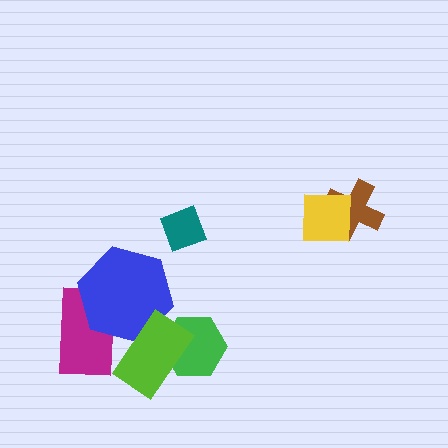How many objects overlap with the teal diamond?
0 objects overlap with the teal diamond.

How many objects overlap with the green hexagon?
1 object overlaps with the green hexagon.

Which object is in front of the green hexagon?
The lime rectangle is in front of the green hexagon.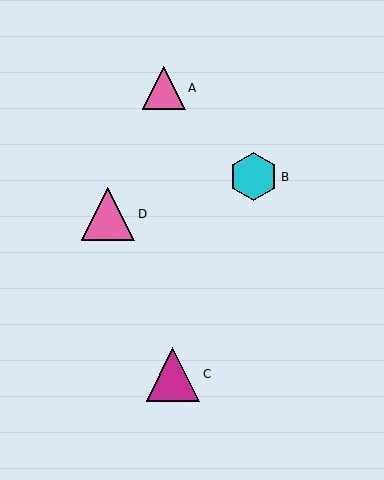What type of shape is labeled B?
Shape B is a cyan hexagon.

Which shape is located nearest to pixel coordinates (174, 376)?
The magenta triangle (labeled C) at (173, 374) is nearest to that location.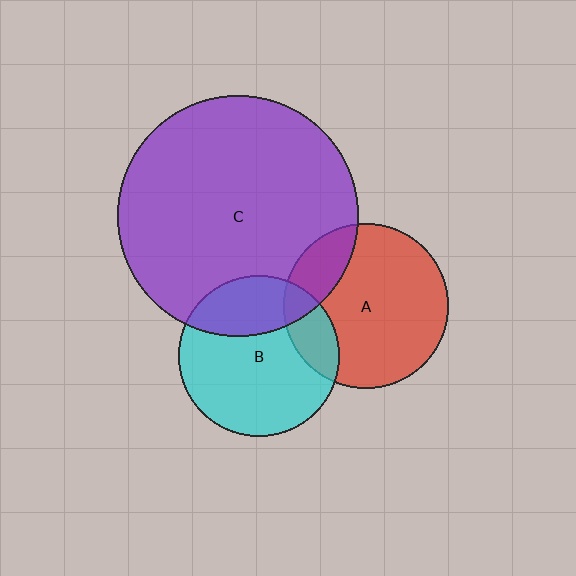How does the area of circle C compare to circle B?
Approximately 2.2 times.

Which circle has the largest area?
Circle C (purple).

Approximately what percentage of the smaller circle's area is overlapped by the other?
Approximately 15%.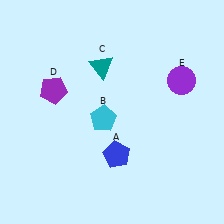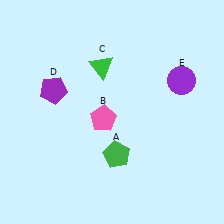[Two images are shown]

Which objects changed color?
A changed from blue to green. B changed from cyan to pink. C changed from teal to green.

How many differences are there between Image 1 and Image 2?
There are 3 differences between the two images.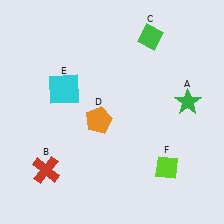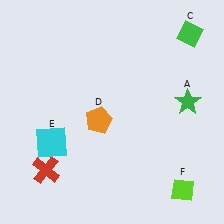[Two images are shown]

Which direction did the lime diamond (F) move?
The lime diamond (F) moved down.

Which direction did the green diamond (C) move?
The green diamond (C) moved right.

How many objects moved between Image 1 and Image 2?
3 objects moved between the two images.